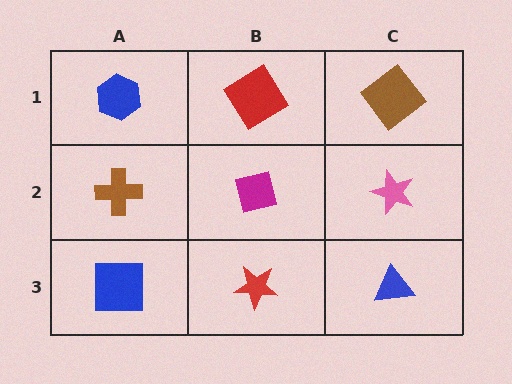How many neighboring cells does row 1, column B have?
3.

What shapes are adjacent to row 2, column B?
A red diamond (row 1, column B), a red star (row 3, column B), a brown cross (row 2, column A), a pink star (row 2, column C).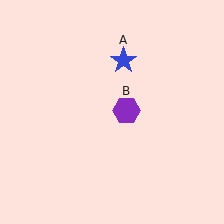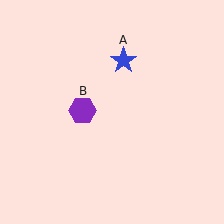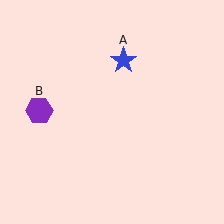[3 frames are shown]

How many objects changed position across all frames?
1 object changed position: purple hexagon (object B).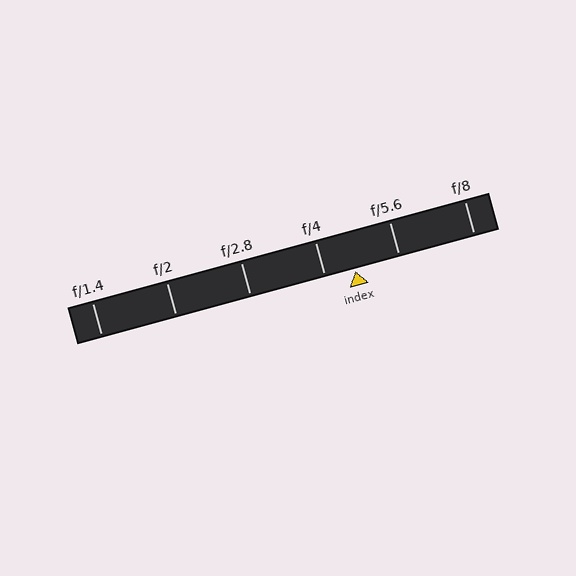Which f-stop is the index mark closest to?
The index mark is closest to f/4.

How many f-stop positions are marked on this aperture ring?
There are 6 f-stop positions marked.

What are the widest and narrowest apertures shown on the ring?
The widest aperture shown is f/1.4 and the narrowest is f/8.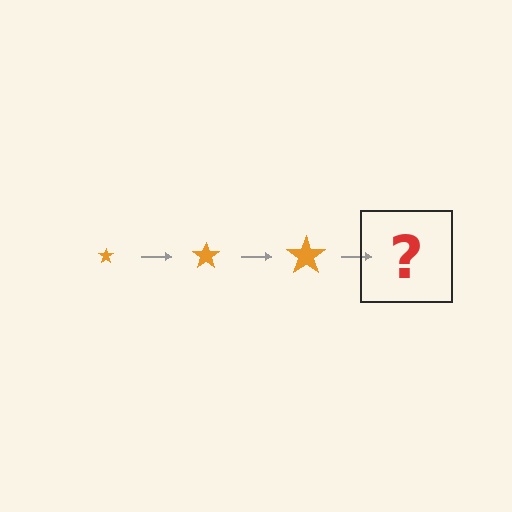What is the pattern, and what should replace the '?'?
The pattern is that the star gets progressively larger each step. The '?' should be an orange star, larger than the previous one.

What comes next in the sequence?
The next element should be an orange star, larger than the previous one.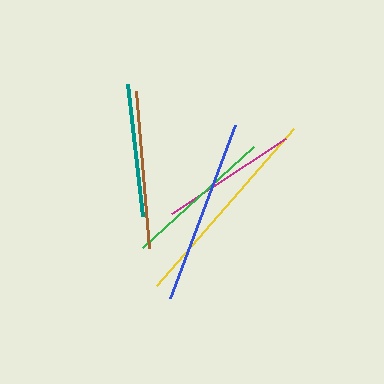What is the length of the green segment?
The green segment is approximately 150 pixels long.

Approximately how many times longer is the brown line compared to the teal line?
The brown line is approximately 1.2 times the length of the teal line.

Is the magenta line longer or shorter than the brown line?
The brown line is longer than the magenta line.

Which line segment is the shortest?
The teal line is the shortest at approximately 133 pixels.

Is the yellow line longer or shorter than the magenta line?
The yellow line is longer than the magenta line.